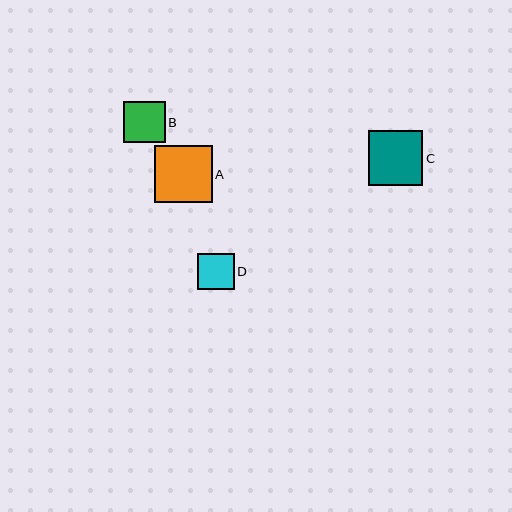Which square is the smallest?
Square D is the smallest with a size of approximately 37 pixels.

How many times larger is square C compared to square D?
Square C is approximately 1.5 times the size of square D.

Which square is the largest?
Square A is the largest with a size of approximately 58 pixels.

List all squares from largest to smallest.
From largest to smallest: A, C, B, D.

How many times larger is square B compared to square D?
Square B is approximately 1.1 times the size of square D.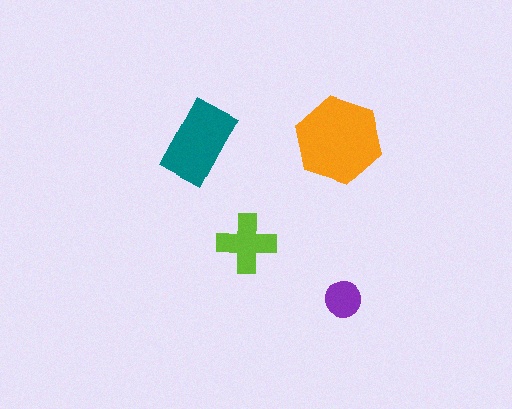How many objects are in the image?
There are 4 objects in the image.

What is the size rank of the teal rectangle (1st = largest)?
2nd.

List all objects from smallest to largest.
The purple circle, the lime cross, the teal rectangle, the orange hexagon.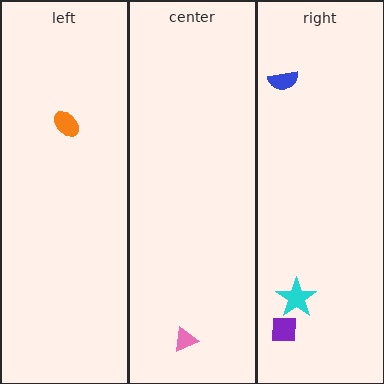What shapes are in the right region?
The cyan star, the purple square, the blue semicircle.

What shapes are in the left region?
The orange ellipse.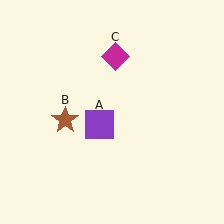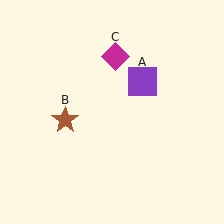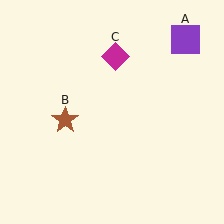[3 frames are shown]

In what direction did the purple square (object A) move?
The purple square (object A) moved up and to the right.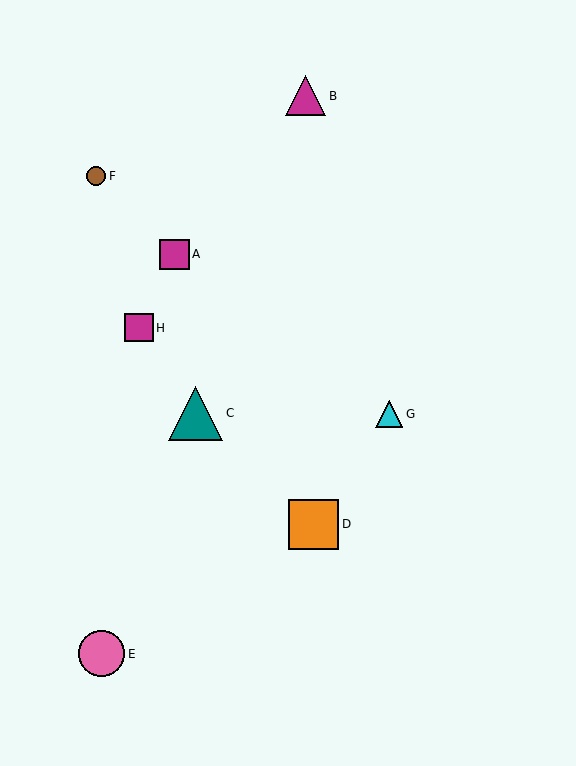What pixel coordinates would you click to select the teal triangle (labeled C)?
Click at (196, 413) to select the teal triangle C.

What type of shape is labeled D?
Shape D is an orange square.